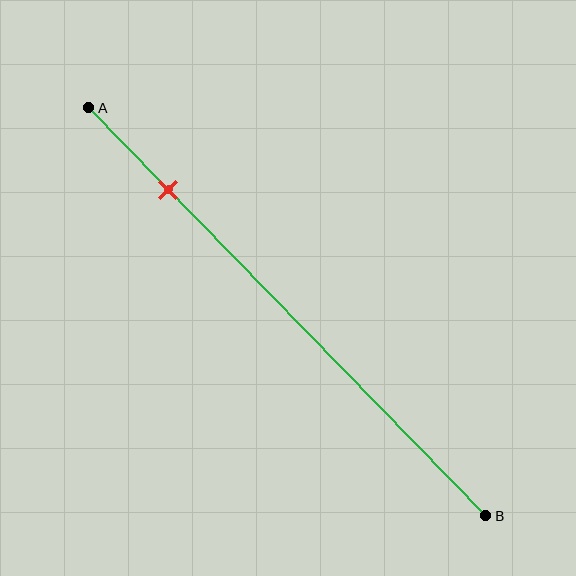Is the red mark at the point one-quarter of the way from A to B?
No, the mark is at about 20% from A, not at the 25% one-quarter point.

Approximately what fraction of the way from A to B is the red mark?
The red mark is approximately 20% of the way from A to B.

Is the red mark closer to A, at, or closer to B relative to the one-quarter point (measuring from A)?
The red mark is closer to point A than the one-quarter point of segment AB.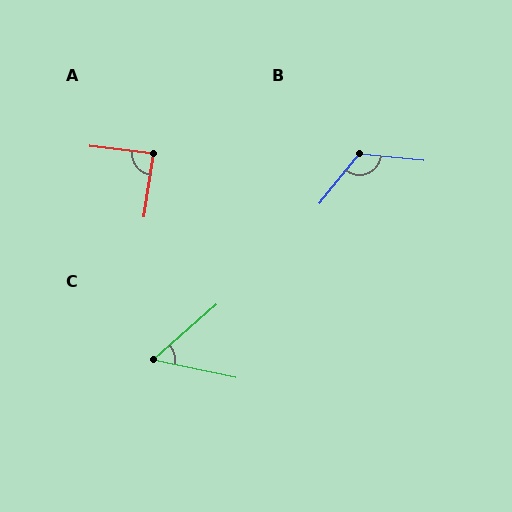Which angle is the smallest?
C, at approximately 54 degrees.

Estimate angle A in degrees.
Approximately 88 degrees.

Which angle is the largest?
B, at approximately 122 degrees.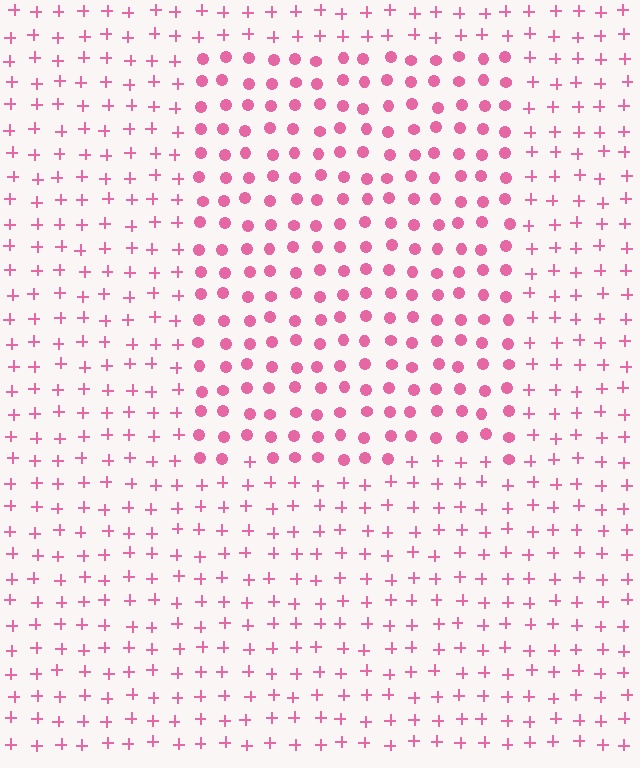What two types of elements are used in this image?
The image uses circles inside the rectangle region and plus signs outside it.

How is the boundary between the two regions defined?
The boundary is defined by a change in element shape: circles inside vs. plus signs outside. All elements share the same color and spacing.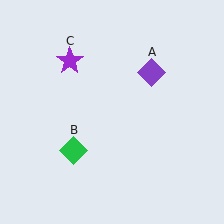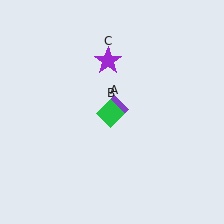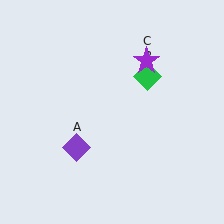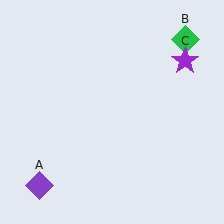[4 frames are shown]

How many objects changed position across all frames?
3 objects changed position: purple diamond (object A), green diamond (object B), purple star (object C).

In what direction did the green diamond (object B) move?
The green diamond (object B) moved up and to the right.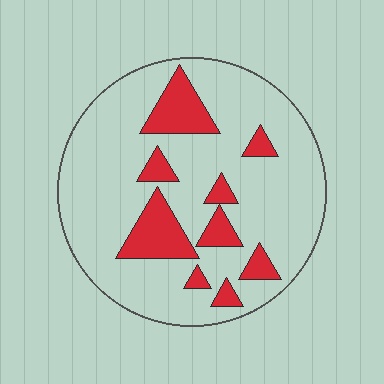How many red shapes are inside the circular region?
9.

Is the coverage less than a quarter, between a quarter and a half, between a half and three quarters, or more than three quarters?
Less than a quarter.